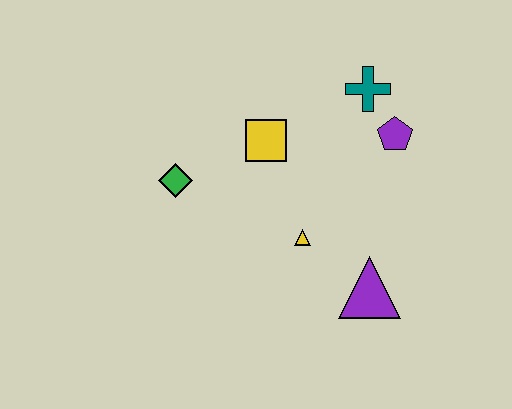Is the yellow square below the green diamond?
No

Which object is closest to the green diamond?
The yellow square is closest to the green diamond.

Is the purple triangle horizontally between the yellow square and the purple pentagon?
Yes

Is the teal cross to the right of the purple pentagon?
No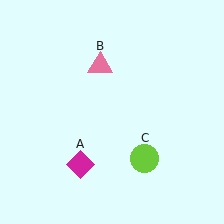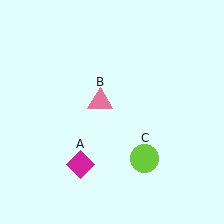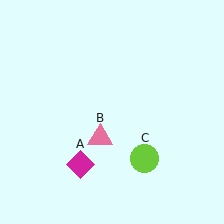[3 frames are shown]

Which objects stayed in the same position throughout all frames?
Magenta diamond (object A) and lime circle (object C) remained stationary.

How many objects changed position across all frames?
1 object changed position: pink triangle (object B).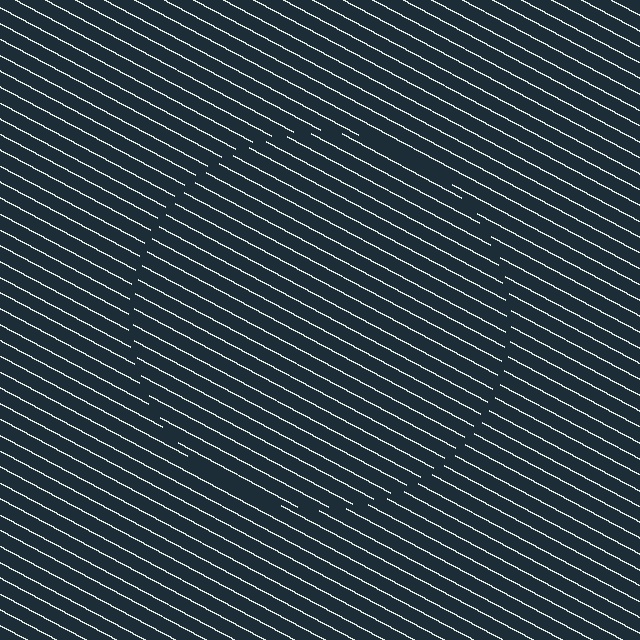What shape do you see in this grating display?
An illusory circle. The interior of the shape contains the same grating, shifted by half a period — the contour is defined by the phase discontinuity where line-ends from the inner and outer gratings abut.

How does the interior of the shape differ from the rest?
The interior of the shape contains the same grating, shifted by half a period — the contour is defined by the phase discontinuity where line-ends from the inner and outer gratings abut.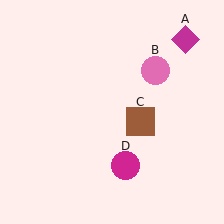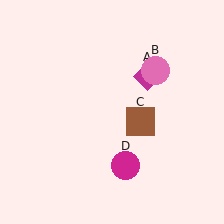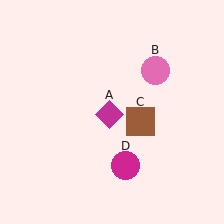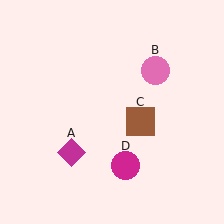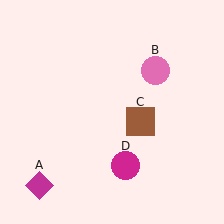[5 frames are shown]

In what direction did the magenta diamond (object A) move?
The magenta diamond (object A) moved down and to the left.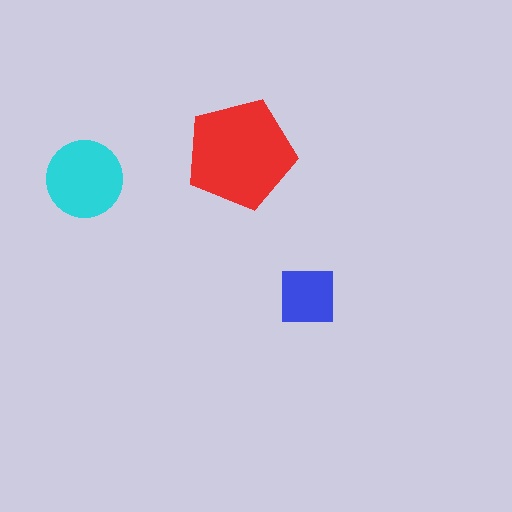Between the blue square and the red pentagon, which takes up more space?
The red pentagon.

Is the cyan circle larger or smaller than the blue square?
Larger.